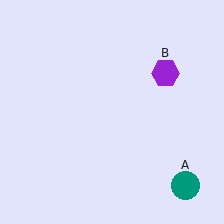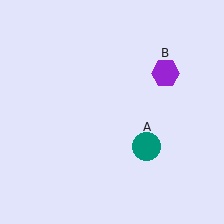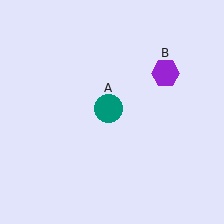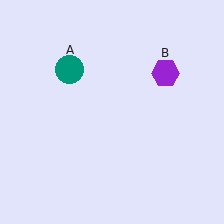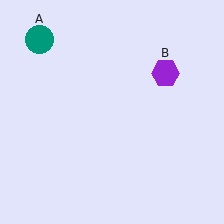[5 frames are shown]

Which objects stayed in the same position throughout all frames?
Purple hexagon (object B) remained stationary.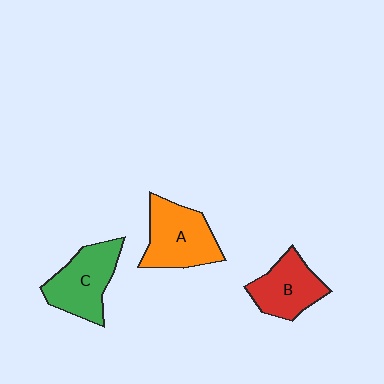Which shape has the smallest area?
Shape B (red).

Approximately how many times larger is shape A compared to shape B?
Approximately 1.2 times.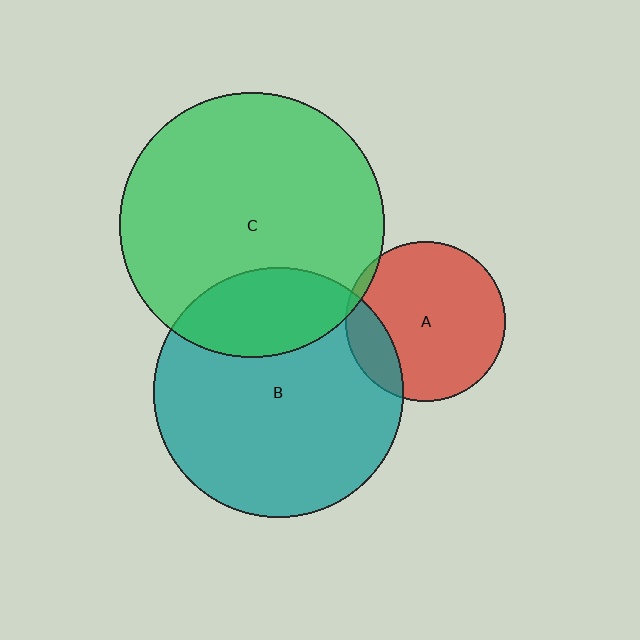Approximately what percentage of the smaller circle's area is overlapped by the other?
Approximately 15%.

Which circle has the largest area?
Circle C (green).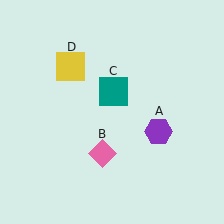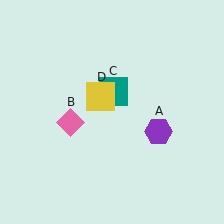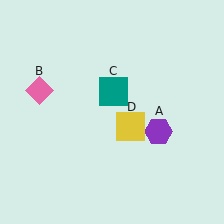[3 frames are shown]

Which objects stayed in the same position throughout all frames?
Purple hexagon (object A) and teal square (object C) remained stationary.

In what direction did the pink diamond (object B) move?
The pink diamond (object B) moved up and to the left.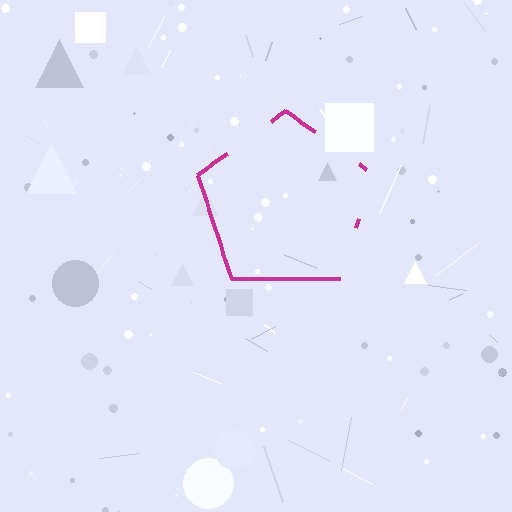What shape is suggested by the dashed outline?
The dashed outline suggests a pentagon.